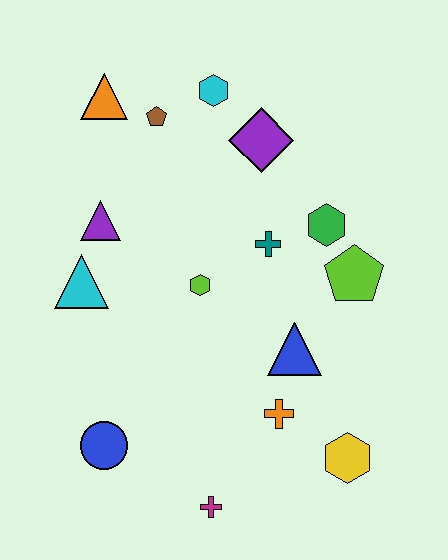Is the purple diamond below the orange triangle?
Yes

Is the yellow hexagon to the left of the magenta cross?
No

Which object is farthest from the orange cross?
The orange triangle is farthest from the orange cross.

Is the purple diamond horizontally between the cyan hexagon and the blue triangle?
Yes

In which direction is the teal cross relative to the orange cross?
The teal cross is above the orange cross.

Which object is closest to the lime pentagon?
The green hexagon is closest to the lime pentagon.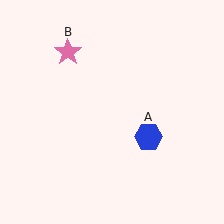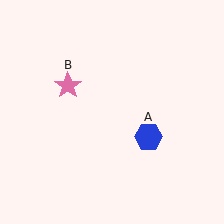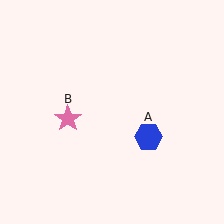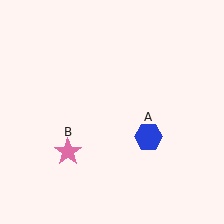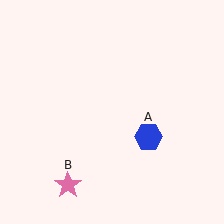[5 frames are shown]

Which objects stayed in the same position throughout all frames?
Blue hexagon (object A) remained stationary.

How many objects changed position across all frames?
1 object changed position: pink star (object B).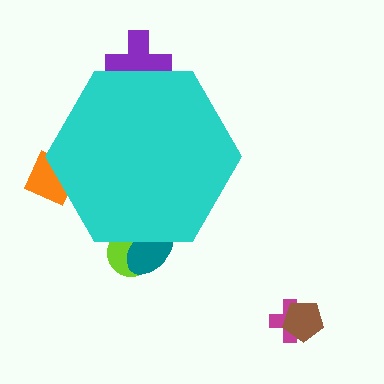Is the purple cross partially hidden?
Yes, the purple cross is partially hidden behind the cyan hexagon.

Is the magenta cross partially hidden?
No, the magenta cross is fully visible.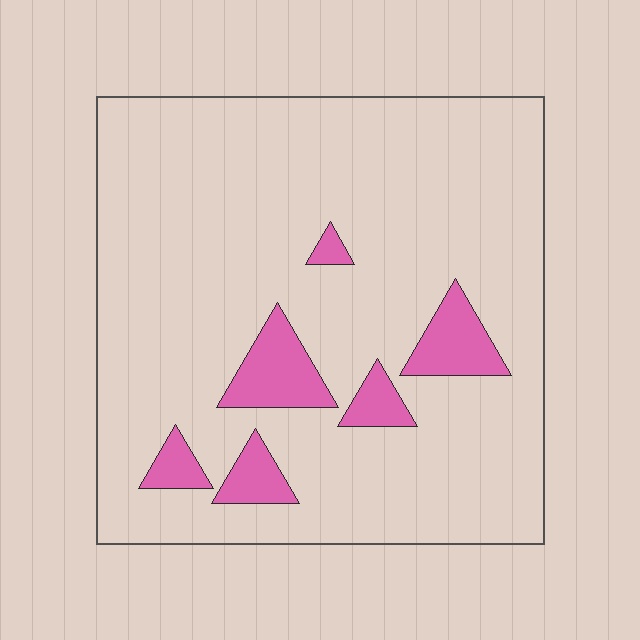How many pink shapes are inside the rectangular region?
6.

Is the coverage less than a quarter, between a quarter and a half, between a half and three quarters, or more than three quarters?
Less than a quarter.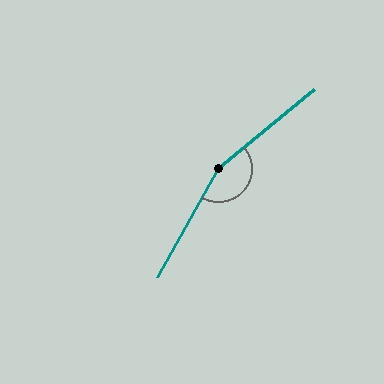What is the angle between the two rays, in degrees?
Approximately 159 degrees.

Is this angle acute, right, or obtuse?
It is obtuse.